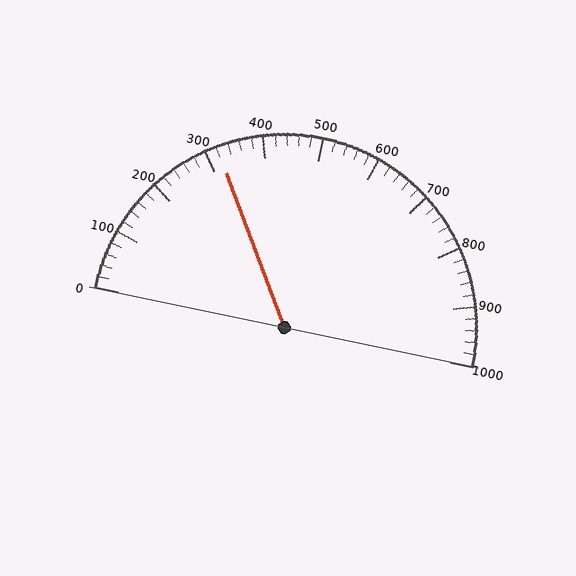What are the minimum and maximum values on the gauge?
The gauge ranges from 0 to 1000.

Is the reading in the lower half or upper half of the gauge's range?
The reading is in the lower half of the range (0 to 1000).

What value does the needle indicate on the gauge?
The needle indicates approximately 320.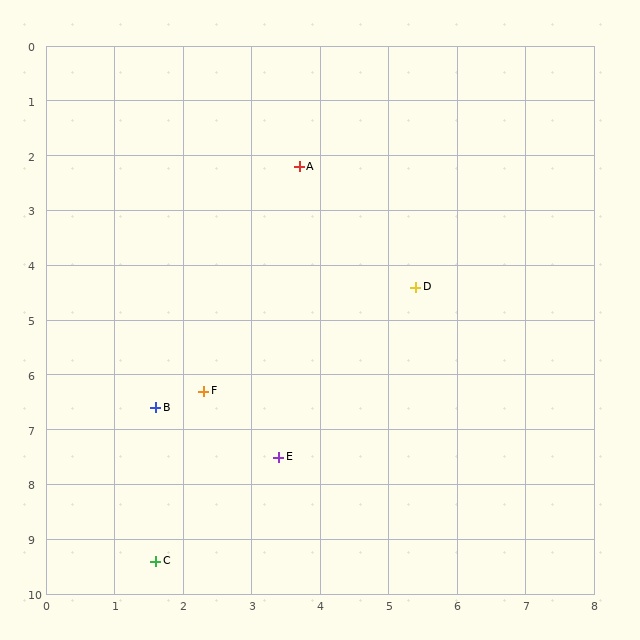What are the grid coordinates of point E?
Point E is at approximately (3.4, 7.5).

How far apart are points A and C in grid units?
Points A and C are about 7.5 grid units apart.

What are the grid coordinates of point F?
Point F is at approximately (2.3, 6.3).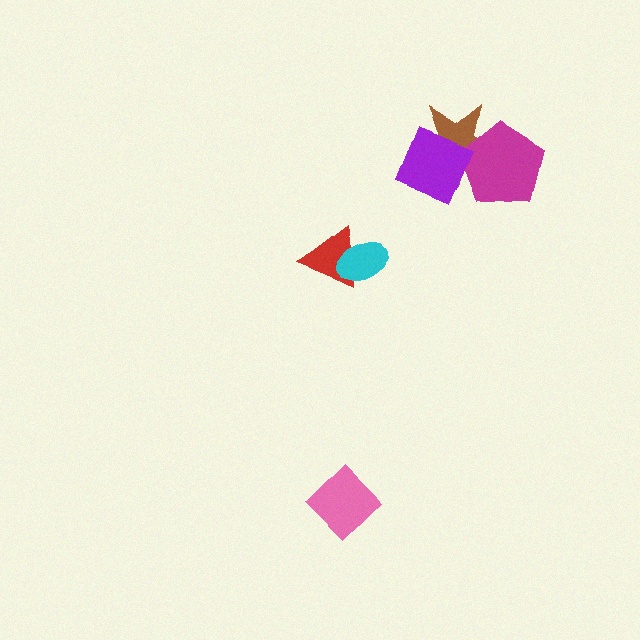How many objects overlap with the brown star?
2 objects overlap with the brown star.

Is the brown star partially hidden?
Yes, it is partially covered by another shape.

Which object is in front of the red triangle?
The cyan ellipse is in front of the red triangle.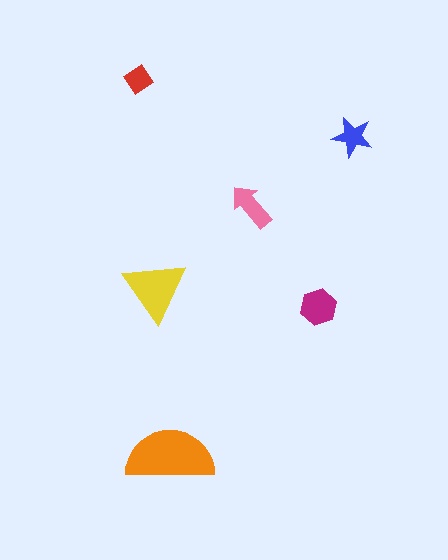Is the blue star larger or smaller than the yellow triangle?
Smaller.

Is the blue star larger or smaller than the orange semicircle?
Smaller.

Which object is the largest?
The orange semicircle.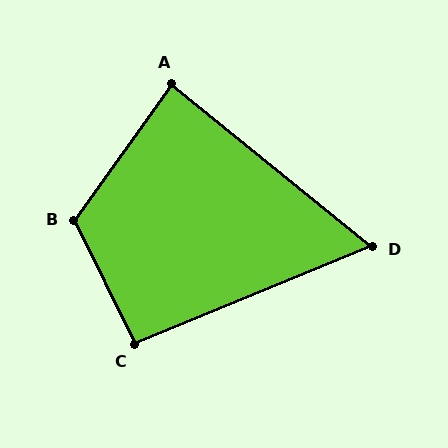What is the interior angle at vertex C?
Approximately 94 degrees (approximately right).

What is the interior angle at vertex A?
Approximately 86 degrees (approximately right).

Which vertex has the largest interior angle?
B, at approximately 118 degrees.